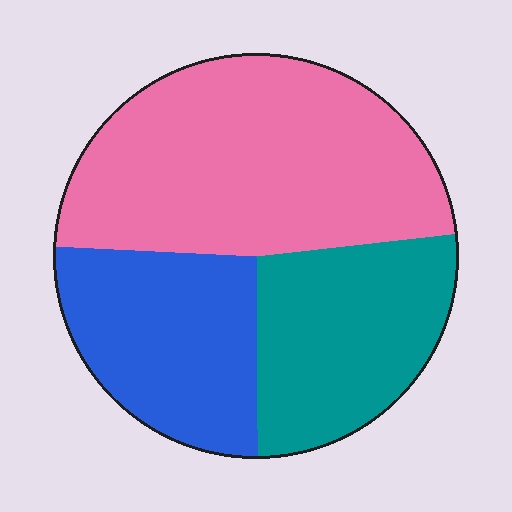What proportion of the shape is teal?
Teal takes up between a quarter and a half of the shape.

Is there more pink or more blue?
Pink.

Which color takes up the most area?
Pink, at roughly 50%.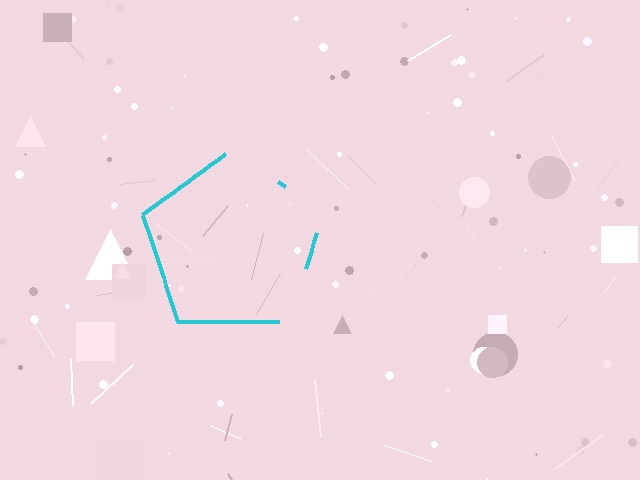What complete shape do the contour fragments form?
The contour fragments form a pentagon.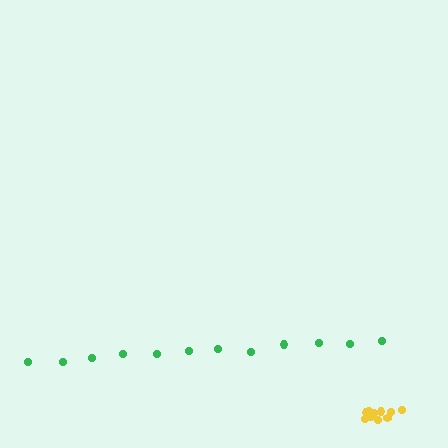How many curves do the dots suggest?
There are 2 distinct paths.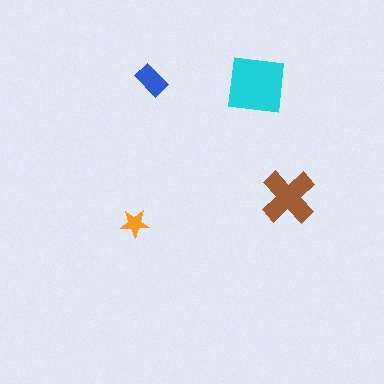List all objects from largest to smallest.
The cyan square, the brown cross, the blue rectangle, the orange star.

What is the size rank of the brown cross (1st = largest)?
2nd.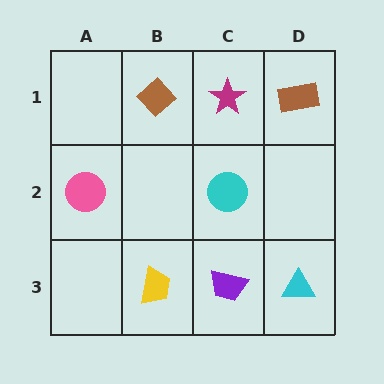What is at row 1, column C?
A magenta star.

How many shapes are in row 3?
3 shapes.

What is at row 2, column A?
A pink circle.